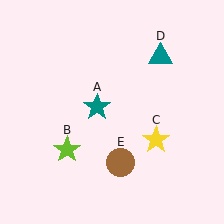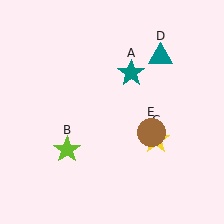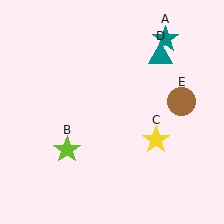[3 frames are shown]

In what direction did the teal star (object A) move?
The teal star (object A) moved up and to the right.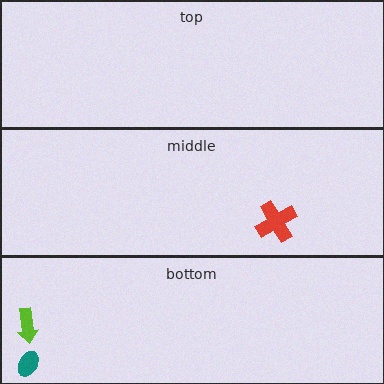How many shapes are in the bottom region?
2.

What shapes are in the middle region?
The red cross.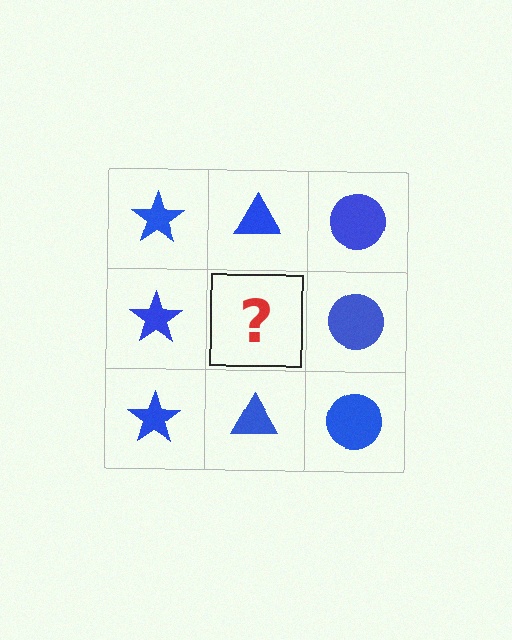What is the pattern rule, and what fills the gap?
The rule is that each column has a consistent shape. The gap should be filled with a blue triangle.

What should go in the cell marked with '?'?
The missing cell should contain a blue triangle.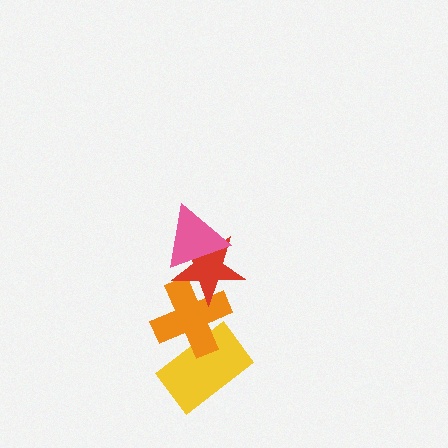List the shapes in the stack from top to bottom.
From top to bottom: the pink triangle, the red star, the orange cross, the yellow rectangle.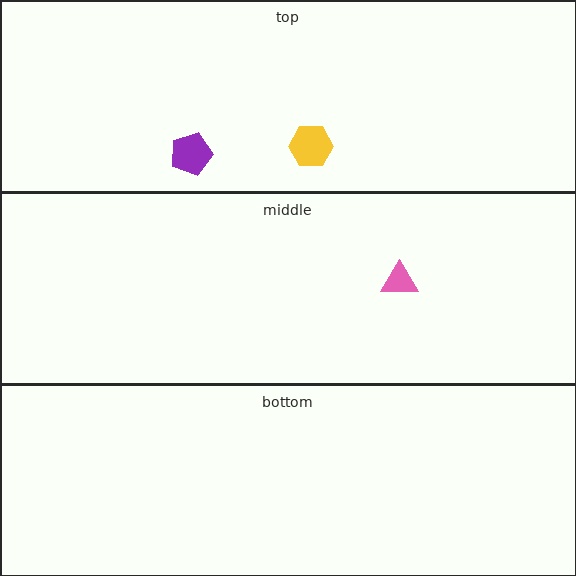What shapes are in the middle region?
The pink triangle.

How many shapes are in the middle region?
1.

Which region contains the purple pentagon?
The top region.